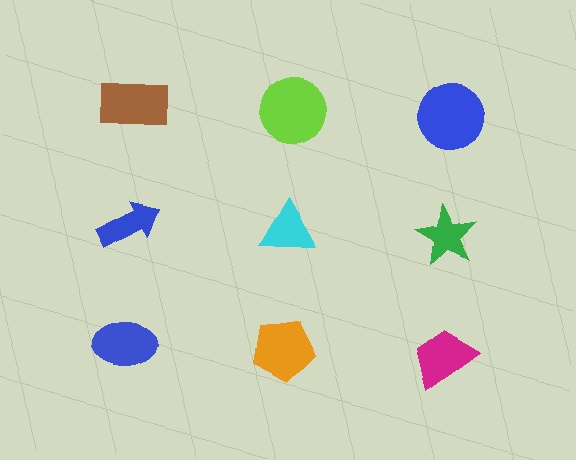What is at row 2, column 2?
A cyan triangle.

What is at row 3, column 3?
A magenta trapezoid.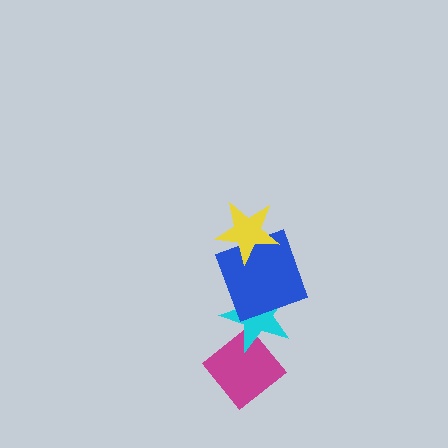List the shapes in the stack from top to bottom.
From top to bottom: the yellow star, the blue square, the cyan star, the magenta diamond.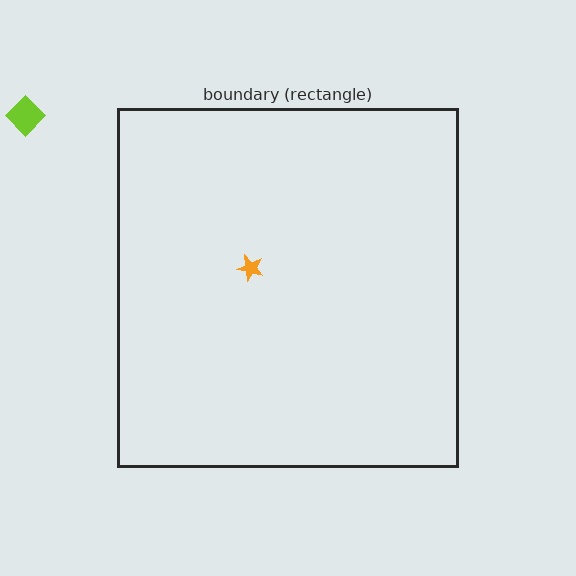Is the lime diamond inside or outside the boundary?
Outside.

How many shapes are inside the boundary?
1 inside, 1 outside.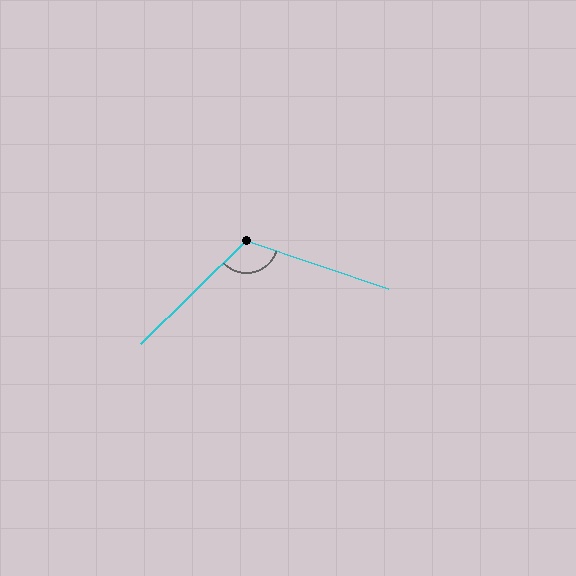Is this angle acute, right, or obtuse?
It is obtuse.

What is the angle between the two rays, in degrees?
Approximately 117 degrees.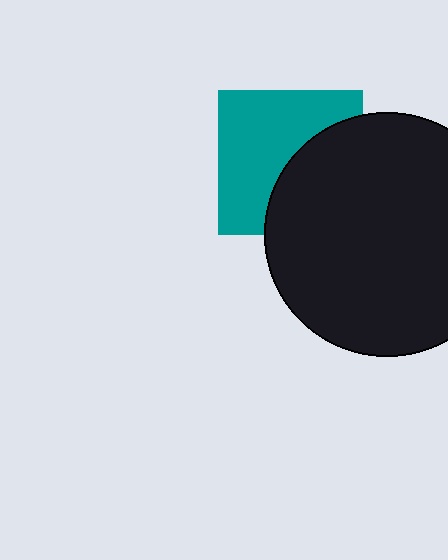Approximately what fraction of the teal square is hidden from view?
Roughly 43% of the teal square is hidden behind the black circle.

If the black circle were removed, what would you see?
You would see the complete teal square.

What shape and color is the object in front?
The object in front is a black circle.